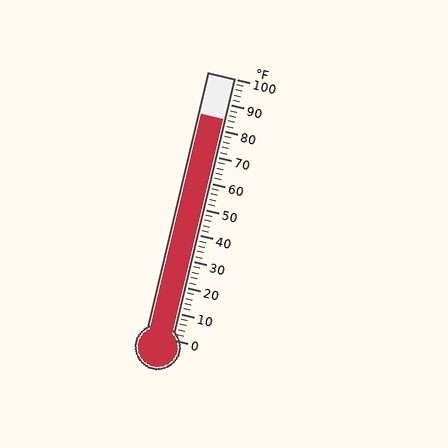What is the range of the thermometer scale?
The thermometer scale ranges from 0°F to 100°F.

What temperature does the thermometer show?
The thermometer shows approximately 84°F.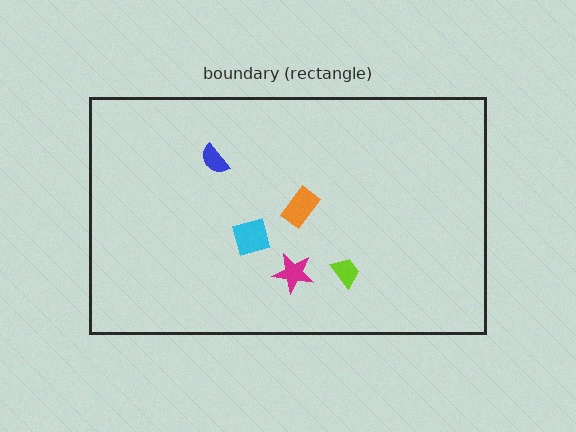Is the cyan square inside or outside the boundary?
Inside.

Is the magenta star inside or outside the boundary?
Inside.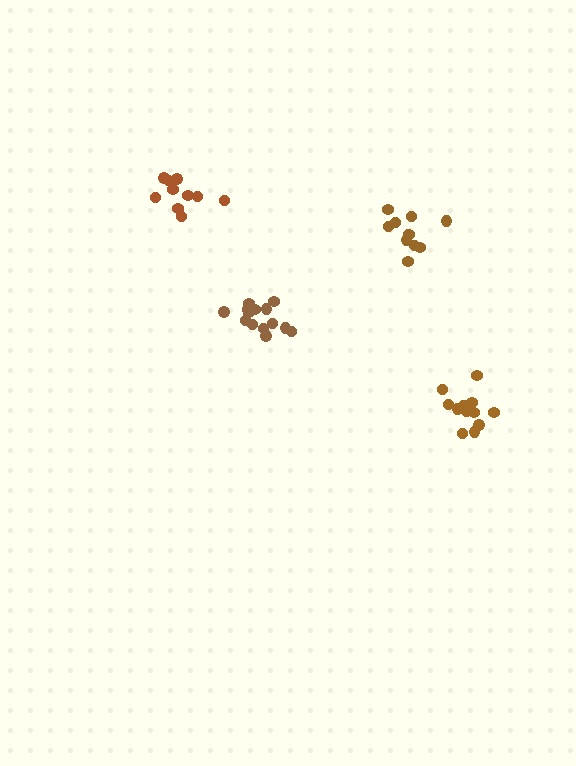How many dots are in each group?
Group 1: 15 dots, Group 2: 10 dots, Group 3: 12 dots, Group 4: 11 dots (48 total).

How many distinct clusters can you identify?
There are 4 distinct clusters.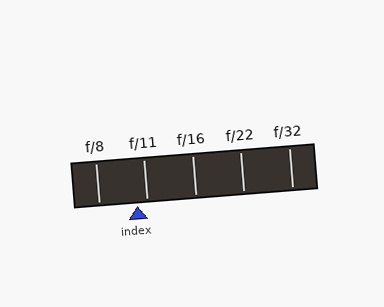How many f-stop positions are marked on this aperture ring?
There are 5 f-stop positions marked.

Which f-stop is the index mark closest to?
The index mark is closest to f/11.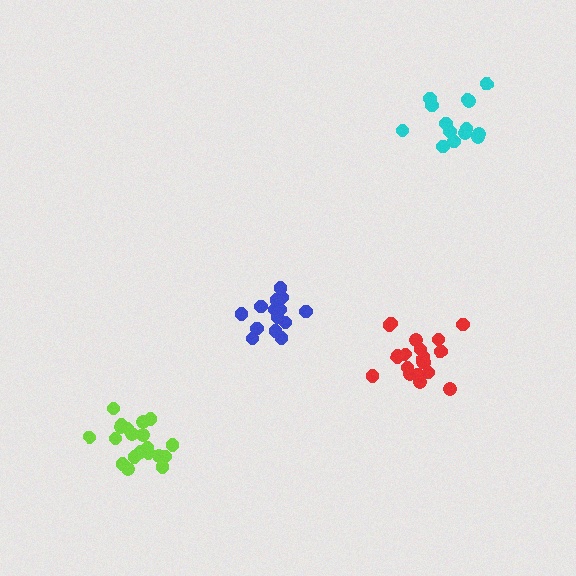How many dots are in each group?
Group 1: 20 dots, Group 2: 20 dots, Group 3: 14 dots, Group 4: 14 dots (68 total).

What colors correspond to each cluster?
The clusters are colored: lime, red, blue, cyan.